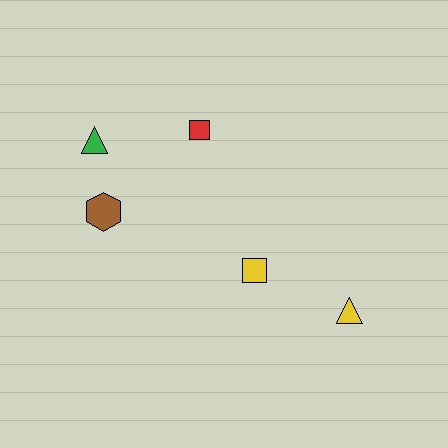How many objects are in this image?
There are 5 objects.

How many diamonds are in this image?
There are no diamonds.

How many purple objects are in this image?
There are no purple objects.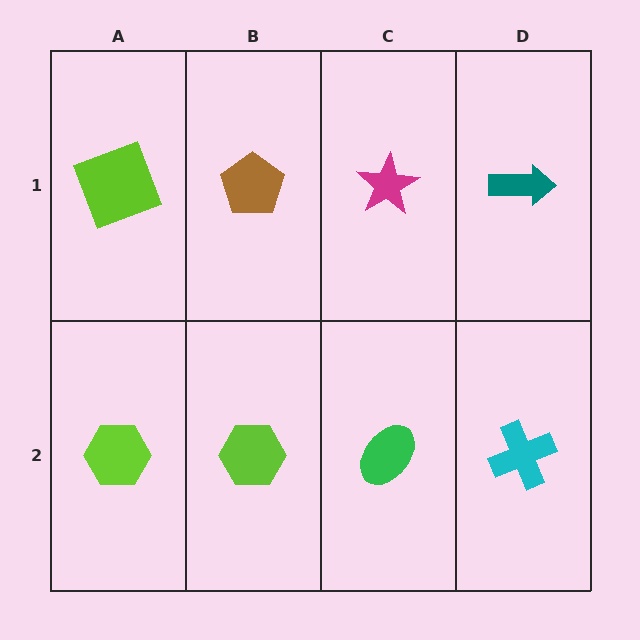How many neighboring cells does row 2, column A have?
2.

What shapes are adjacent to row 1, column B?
A lime hexagon (row 2, column B), a lime square (row 1, column A), a magenta star (row 1, column C).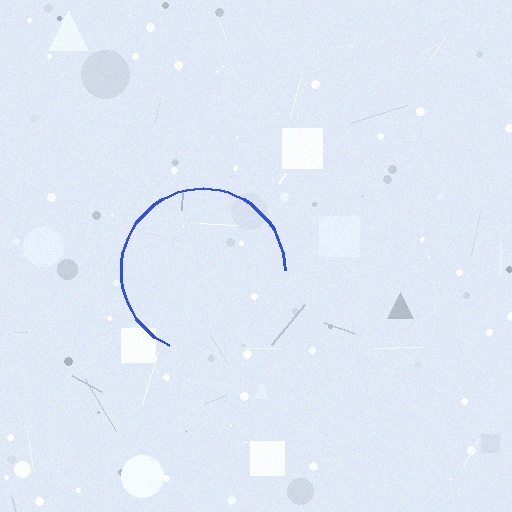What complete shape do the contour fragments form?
The contour fragments form a circle.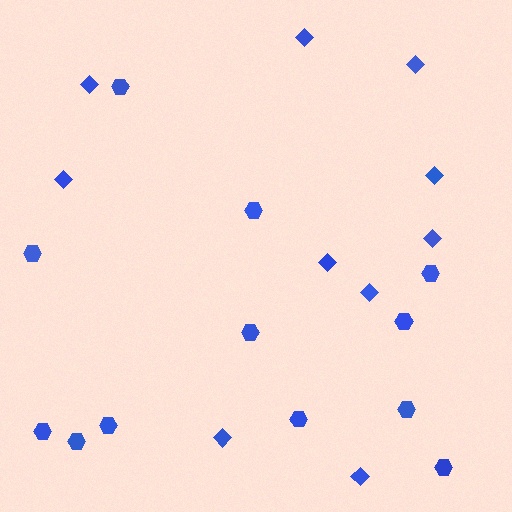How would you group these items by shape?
There are 2 groups: one group of hexagons (12) and one group of diamonds (10).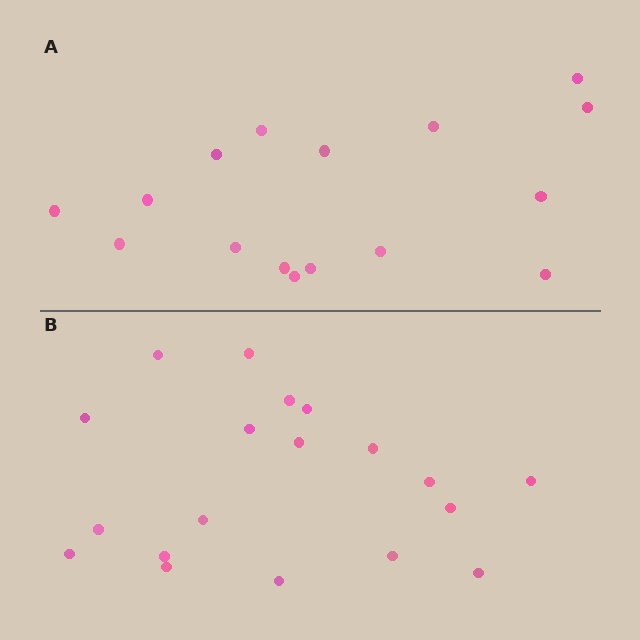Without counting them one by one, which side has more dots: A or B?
Region B (the bottom region) has more dots.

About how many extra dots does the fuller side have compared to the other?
Region B has just a few more — roughly 2 or 3 more dots than region A.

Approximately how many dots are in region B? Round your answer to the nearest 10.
About 20 dots. (The exact count is 19, which rounds to 20.)